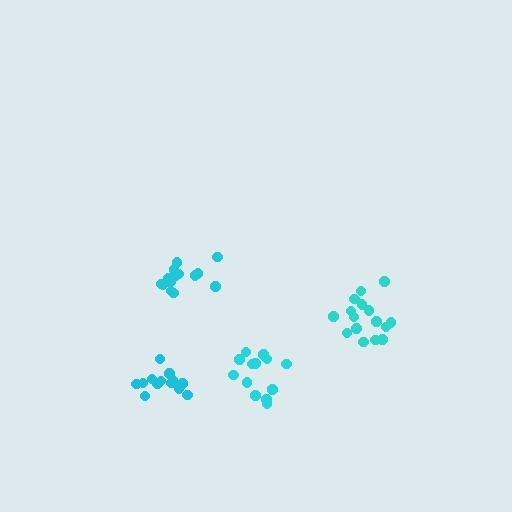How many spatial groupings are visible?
There are 4 spatial groupings.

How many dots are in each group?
Group 1: 13 dots, Group 2: 13 dots, Group 3: 14 dots, Group 4: 16 dots (56 total).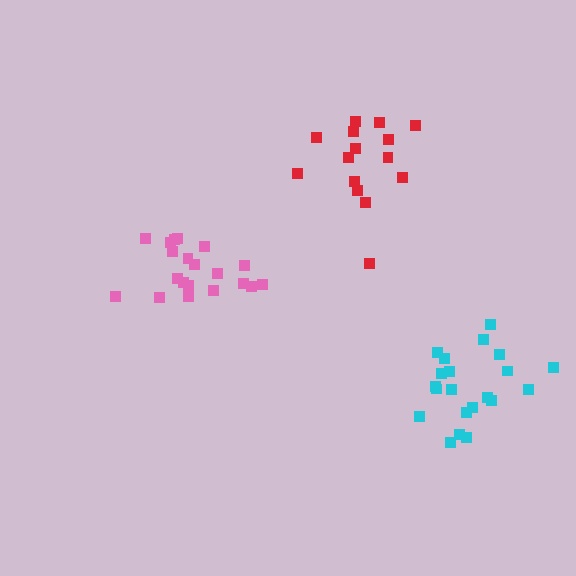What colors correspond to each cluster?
The clusters are colored: red, pink, cyan.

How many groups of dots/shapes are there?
There are 3 groups.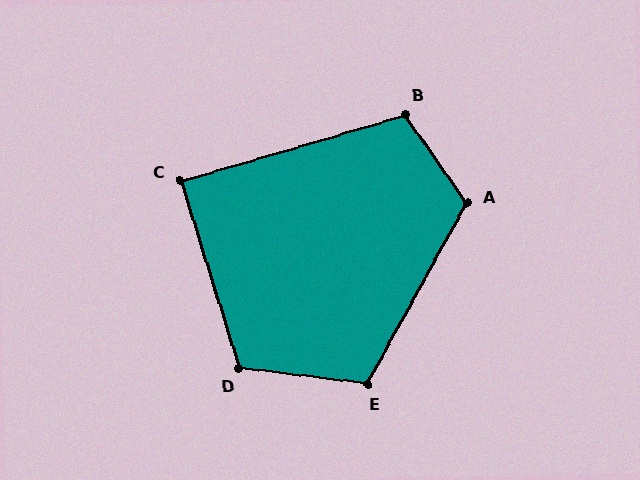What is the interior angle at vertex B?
Approximately 108 degrees (obtuse).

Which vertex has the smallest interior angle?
C, at approximately 89 degrees.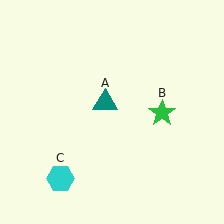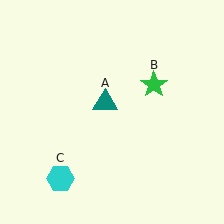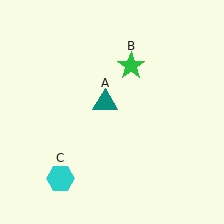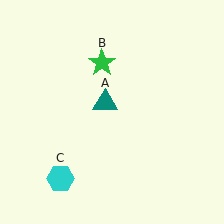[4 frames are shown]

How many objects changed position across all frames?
1 object changed position: green star (object B).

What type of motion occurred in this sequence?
The green star (object B) rotated counterclockwise around the center of the scene.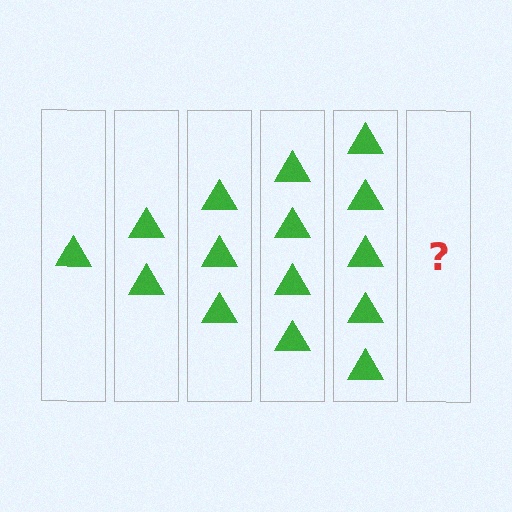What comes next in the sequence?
The next element should be 6 triangles.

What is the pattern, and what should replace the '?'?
The pattern is that each step adds one more triangle. The '?' should be 6 triangles.